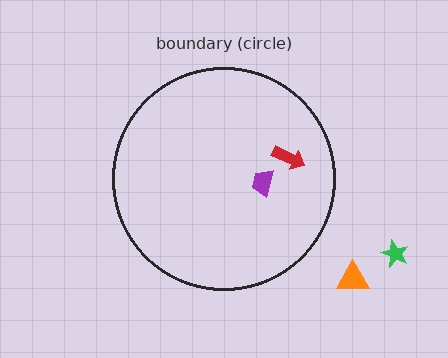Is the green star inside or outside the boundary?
Outside.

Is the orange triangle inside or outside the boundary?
Outside.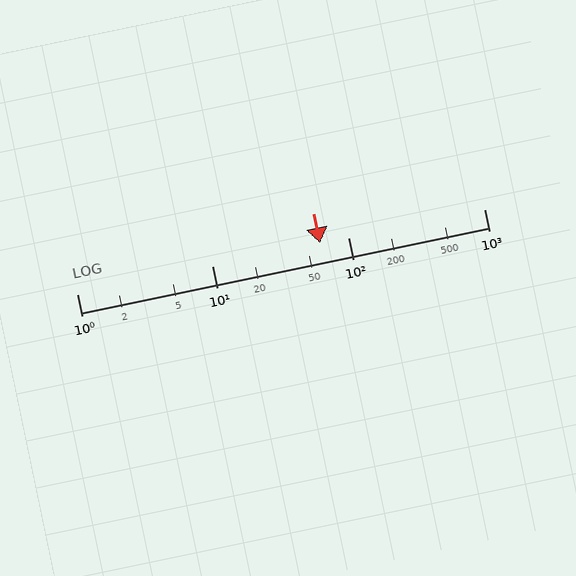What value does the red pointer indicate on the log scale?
The pointer indicates approximately 62.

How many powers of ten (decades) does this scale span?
The scale spans 3 decades, from 1 to 1000.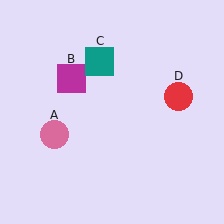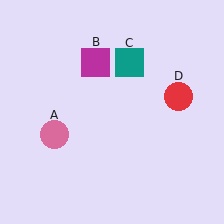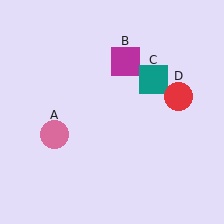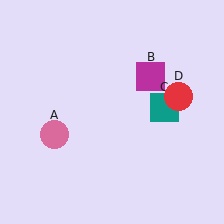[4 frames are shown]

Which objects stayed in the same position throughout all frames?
Pink circle (object A) and red circle (object D) remained stationary.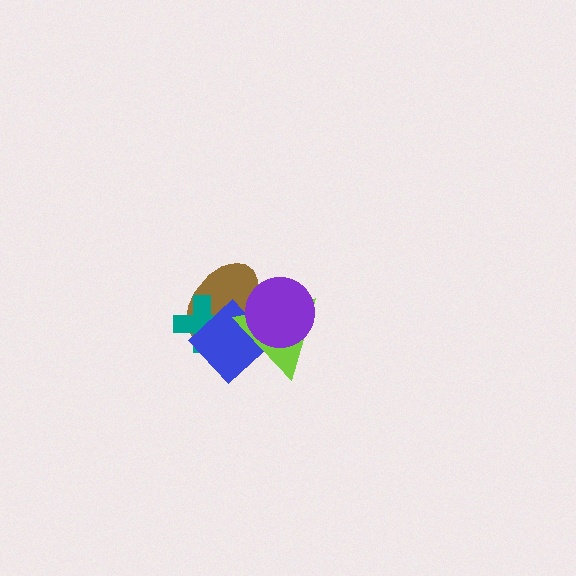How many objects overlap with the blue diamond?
4 objects overlap with the blue diamond.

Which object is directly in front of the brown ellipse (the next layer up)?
The teal cross is directly in front of the brown ellipse.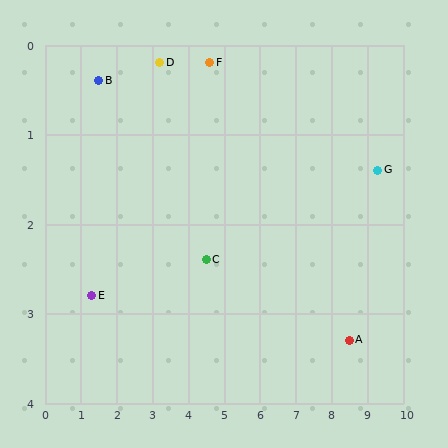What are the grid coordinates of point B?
Point B is at approximately (1.5, 0.4).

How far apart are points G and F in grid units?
Points G and F are about 4.9 grid units apart.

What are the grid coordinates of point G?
Point G is at approximately (9.3, 1.4).